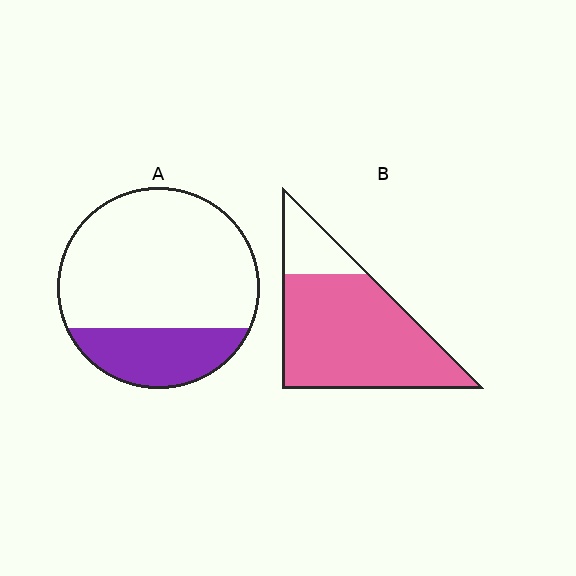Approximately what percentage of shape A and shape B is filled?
A is approximately 25% and B is approximately 80%.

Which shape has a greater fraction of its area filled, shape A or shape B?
Shape B.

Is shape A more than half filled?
No.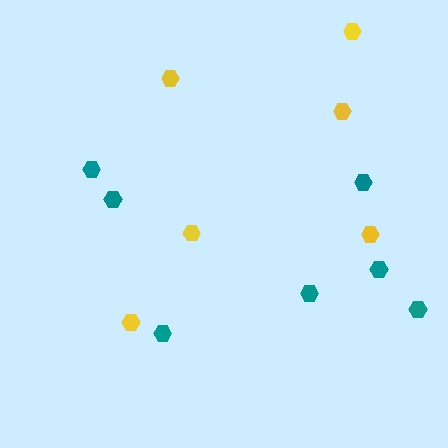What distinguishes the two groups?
There are 2 groups: one group of yellow hexagons (6) and one group of teal hexagons (7).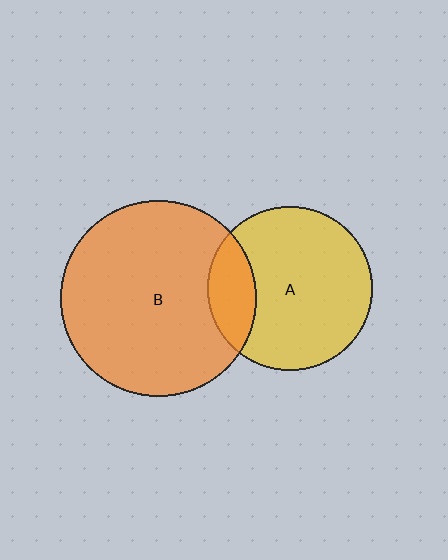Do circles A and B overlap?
Yes.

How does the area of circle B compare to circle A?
Approximately 1.4 times.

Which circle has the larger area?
Circle B (orange).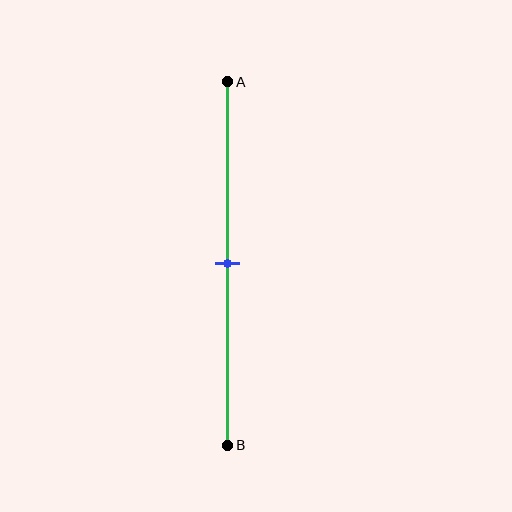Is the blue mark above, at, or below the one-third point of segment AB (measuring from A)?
The blue mark is below the one-third point of segment AB.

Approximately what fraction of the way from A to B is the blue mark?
The blue mark is approximately 50% of the way from A to B.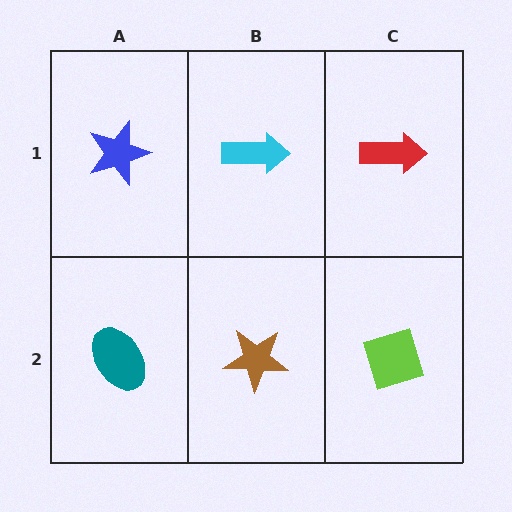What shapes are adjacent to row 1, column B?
A brown star (row 2, column B), a blue star (row 1, column A), a red arrow (row 1, column C).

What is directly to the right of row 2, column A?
A brown star.